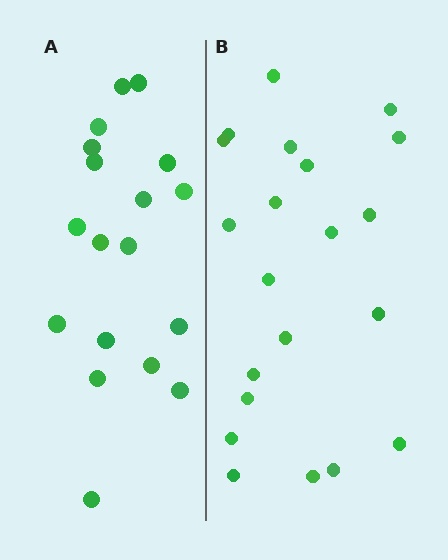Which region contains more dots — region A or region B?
Region B (the right region) has more dots.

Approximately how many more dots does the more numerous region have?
Region B has just a few more — roughly 2 or 3 more dots than region A.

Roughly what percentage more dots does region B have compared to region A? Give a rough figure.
About 15% more.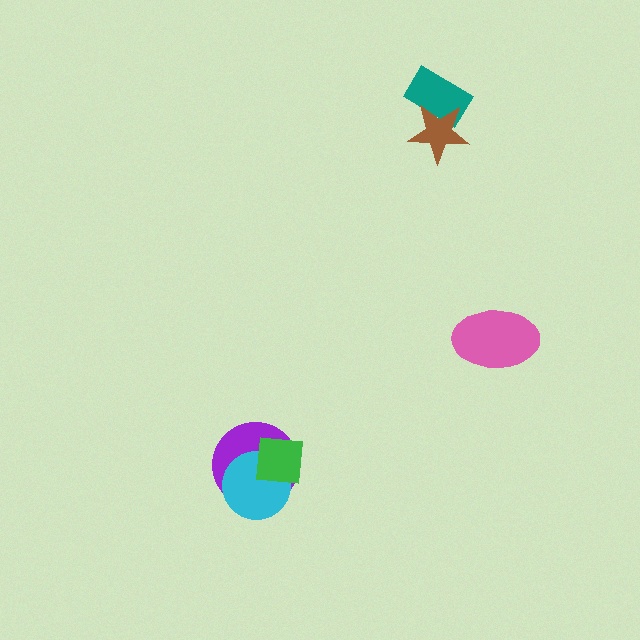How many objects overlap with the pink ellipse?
0 objects overlap with the pink ellipse.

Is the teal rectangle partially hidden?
Yes, it is partially covered by another shape.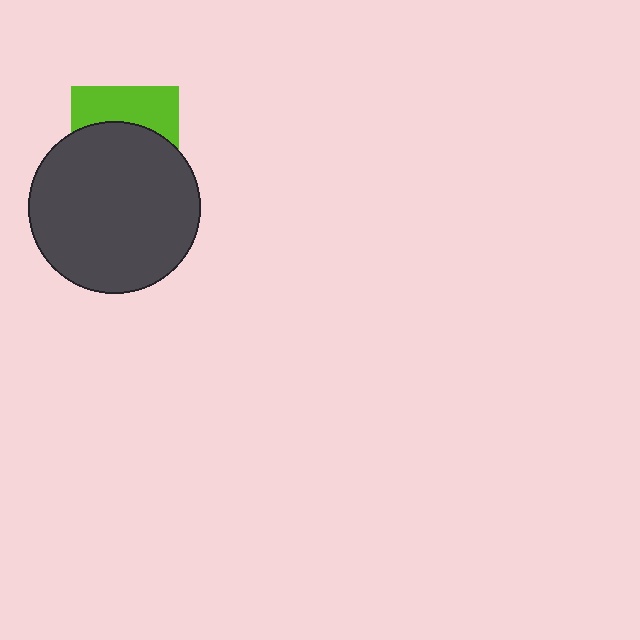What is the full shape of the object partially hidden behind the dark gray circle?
The partially hidden object is a lime square.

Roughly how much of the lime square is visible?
A small part of it is visible (roughly 39%).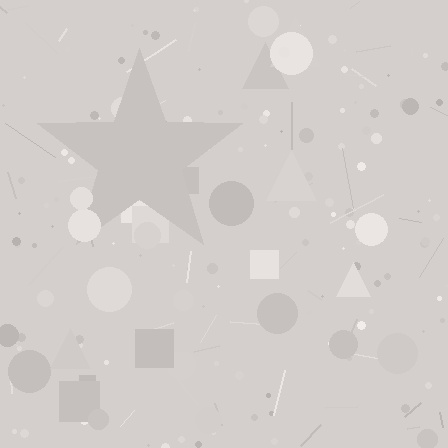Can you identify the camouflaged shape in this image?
The camouflaged shape is a star.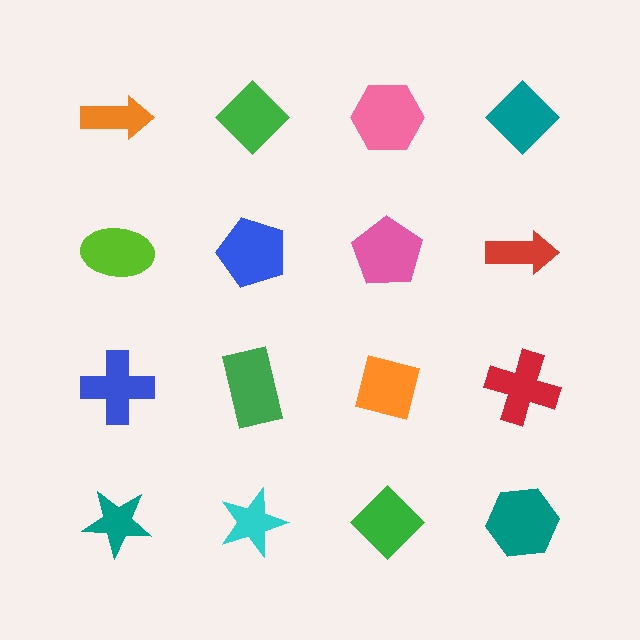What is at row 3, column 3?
An orange square.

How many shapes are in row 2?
4 shapes.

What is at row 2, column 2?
A blue pentagon.